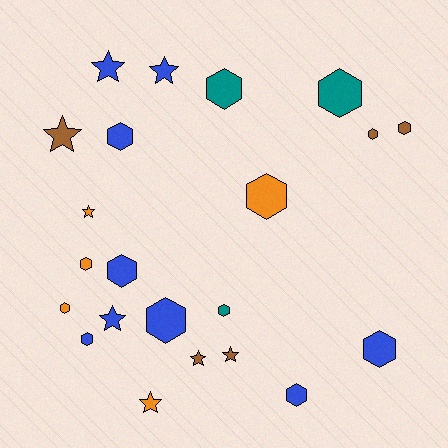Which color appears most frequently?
Blue, with 9 objects.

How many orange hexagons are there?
There are 3 orange hexagons.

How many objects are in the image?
There are 22 objects.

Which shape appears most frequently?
Hexagon, with 14 objects.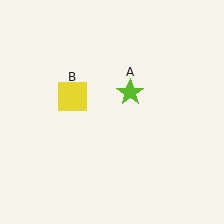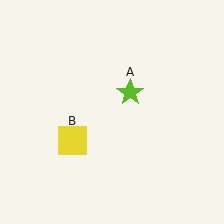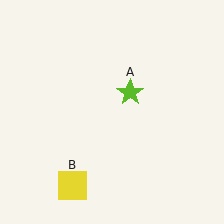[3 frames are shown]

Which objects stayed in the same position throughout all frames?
Lime star (object A) remained stationary.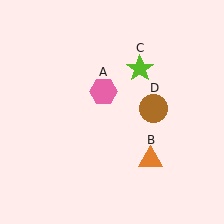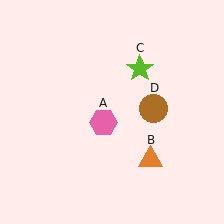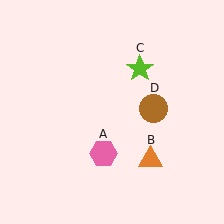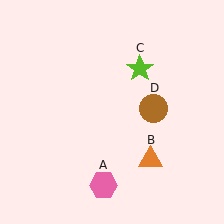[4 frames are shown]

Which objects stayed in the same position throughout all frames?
Orange triangle (object B) and lime star (object C) and brown circle (object D) remained stationary.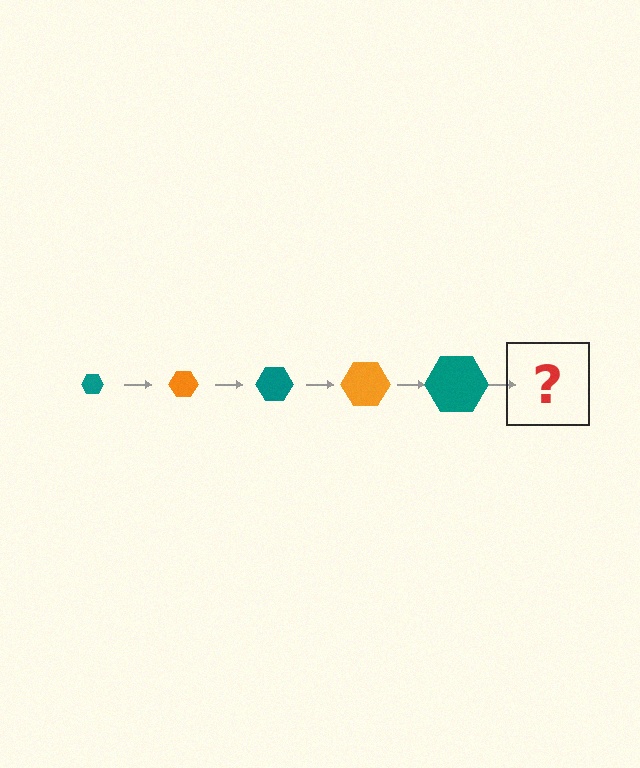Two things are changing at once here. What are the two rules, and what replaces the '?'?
The two rules are that the hexagon grows larger each step and the color cycles through teal and orange. The '?' should be an orange hexagon, larger than the previous one.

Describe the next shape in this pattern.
It should be an orange hexagon, larger than the previous one.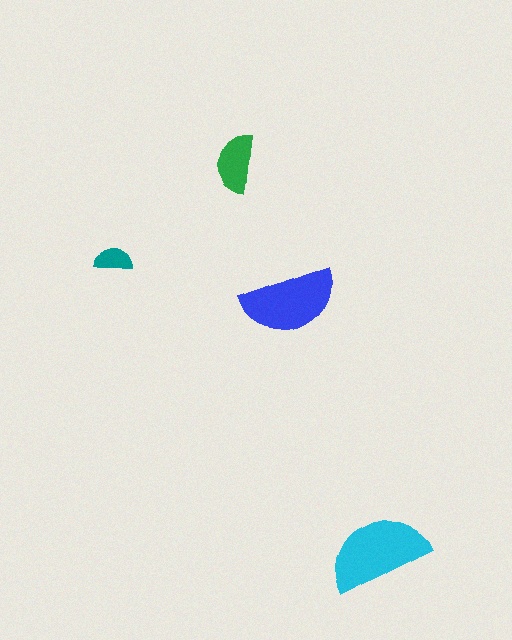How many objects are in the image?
There are 4 objects in the image.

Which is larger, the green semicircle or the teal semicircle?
The green one.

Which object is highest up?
The green semicircle is topmost.